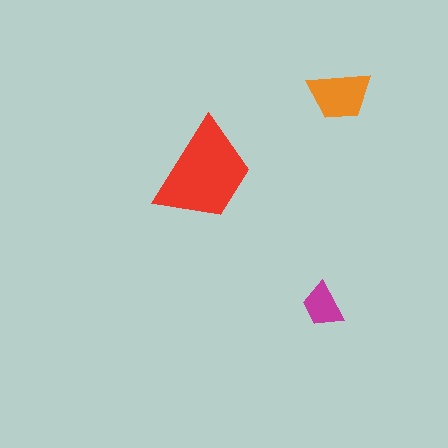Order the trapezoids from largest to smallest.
the red one, the orange one, the magenta one.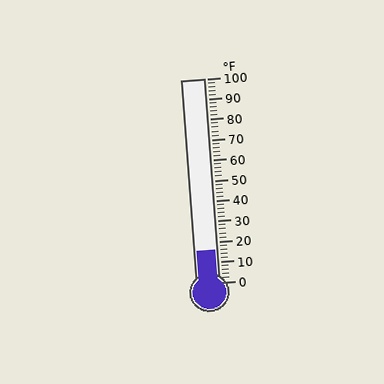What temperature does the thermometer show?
The thermometer shows approximately 16°F.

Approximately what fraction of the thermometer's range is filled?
The thermometer is filled to approximately 15% of its range.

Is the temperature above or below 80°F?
The temperature is below 80°F.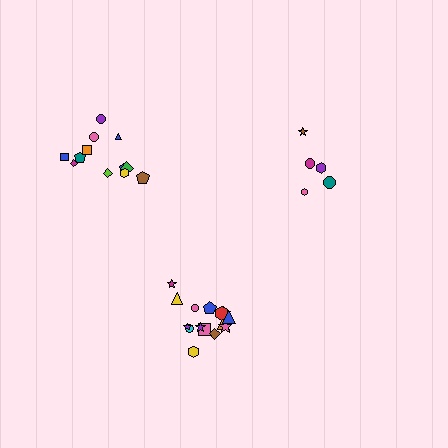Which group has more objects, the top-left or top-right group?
The top-left group.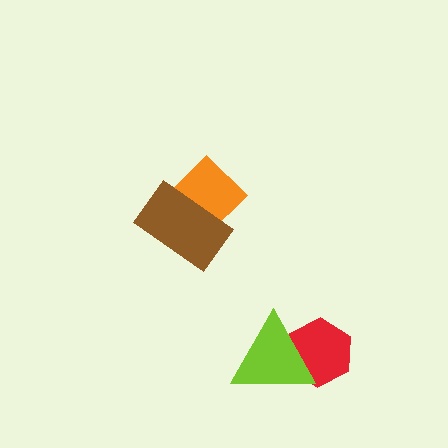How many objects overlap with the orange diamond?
1 object overlaps with the orange diamond.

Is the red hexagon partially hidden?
Yes, it is partially covered by another shape.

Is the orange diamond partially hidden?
Yes, it is partially covered by another shape.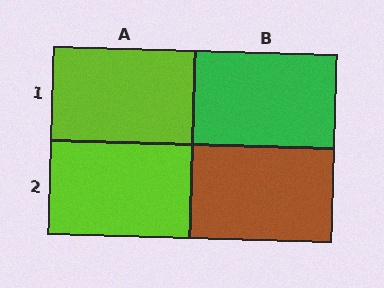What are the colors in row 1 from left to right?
Lime, green.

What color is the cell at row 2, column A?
Lime.